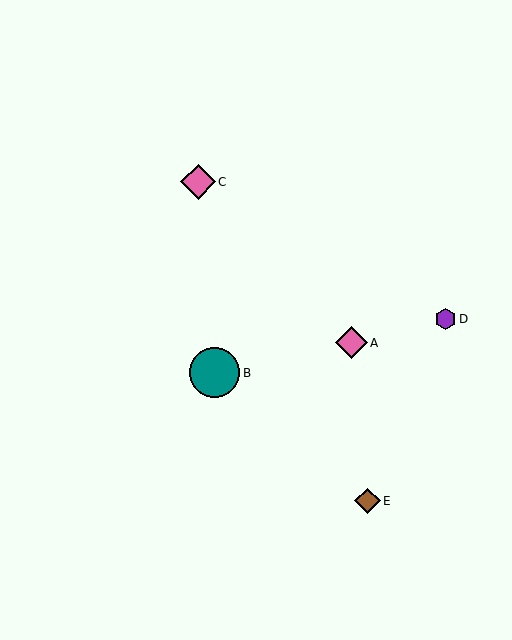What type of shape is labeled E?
Shape E is a brown diamond.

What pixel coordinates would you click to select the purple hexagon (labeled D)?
Click at (445, 319) to select the purple hexagon D.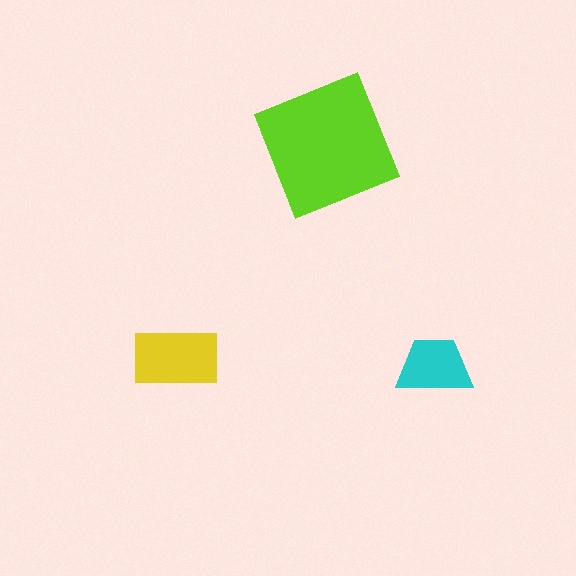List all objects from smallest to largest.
The cyan trapezoid, the yellow rectangle, the lime square.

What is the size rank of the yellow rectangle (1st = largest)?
2nd.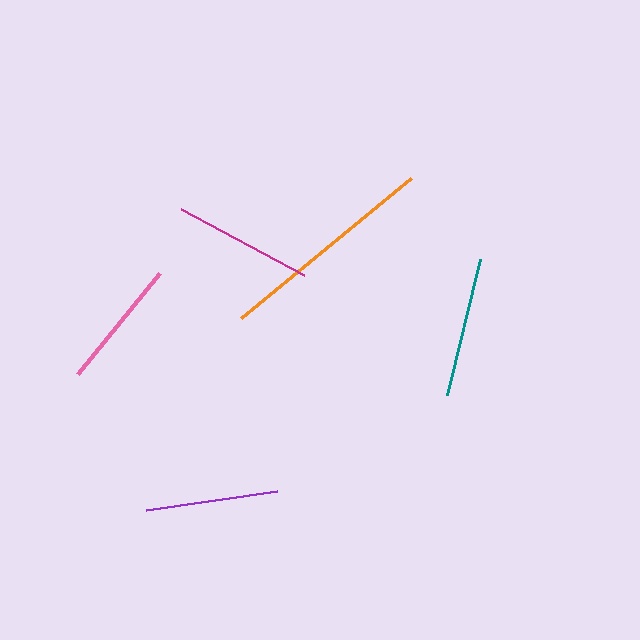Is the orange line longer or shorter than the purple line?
The orange line is longer than the purple line.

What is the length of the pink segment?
The pink segment is approximately 131 pixels long.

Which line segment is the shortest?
The pink line is the shortest at approximately 131 pixels.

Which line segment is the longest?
The orange line is the longest at approximately 220 pixels.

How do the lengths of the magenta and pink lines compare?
The magenta and pink lines are approximately the same length.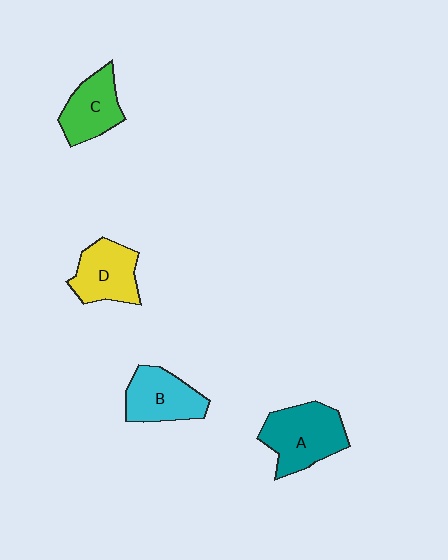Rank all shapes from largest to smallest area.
From largest to smallest: A (teal), B (cyan), D (yellow), C (green).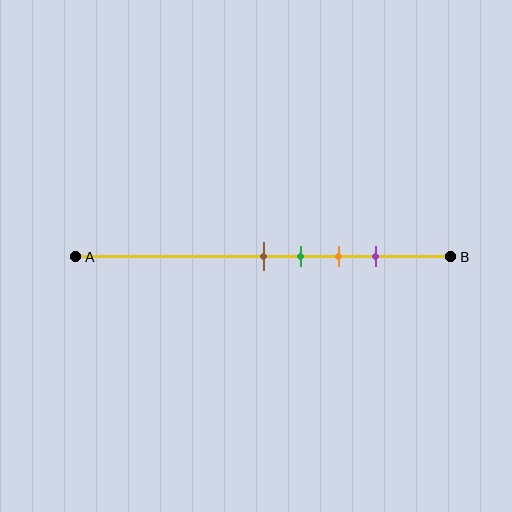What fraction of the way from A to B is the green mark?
The green mark is approximately 60% (0.6) of the way from A to B.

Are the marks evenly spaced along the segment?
Yes, the marks are approximately evenly spaced.